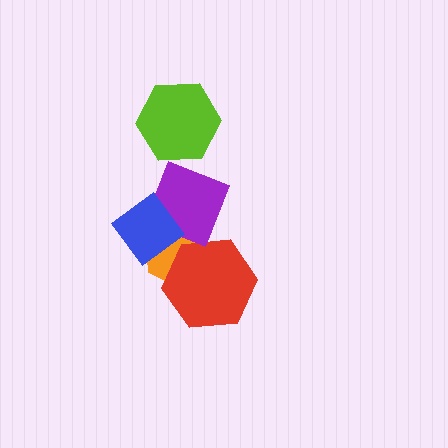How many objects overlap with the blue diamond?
2 objects overlap with the blue diamond.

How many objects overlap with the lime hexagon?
0 objects overlap with the lime hexagon.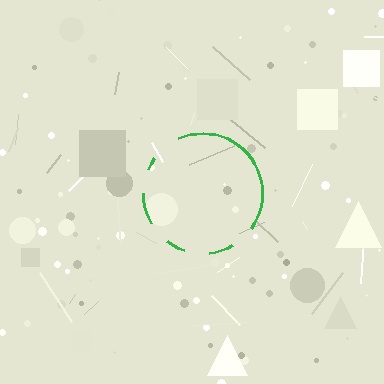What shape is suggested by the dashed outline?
The dashed outline suggests a circle.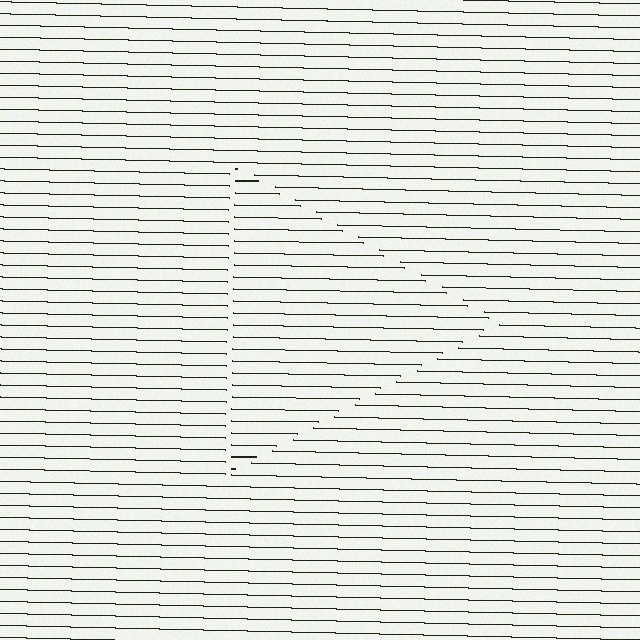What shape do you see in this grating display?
An illusory triangle. The interior of the shape contains the same grating, shifted by half a period — the contour is defined by the phase discontinuity where line-ends from the inner and outer gratings abut.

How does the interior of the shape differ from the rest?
The interior of the shape contains the same grating, shifted by half a period — the contour is defined by the phase discontinuity where line-ends from the inner and outer gratings abut.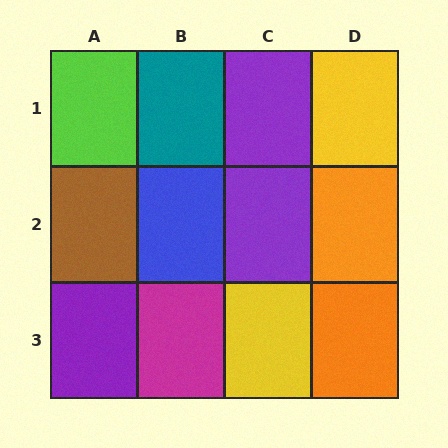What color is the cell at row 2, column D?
Orange.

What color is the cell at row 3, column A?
Purple.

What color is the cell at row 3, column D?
Orange.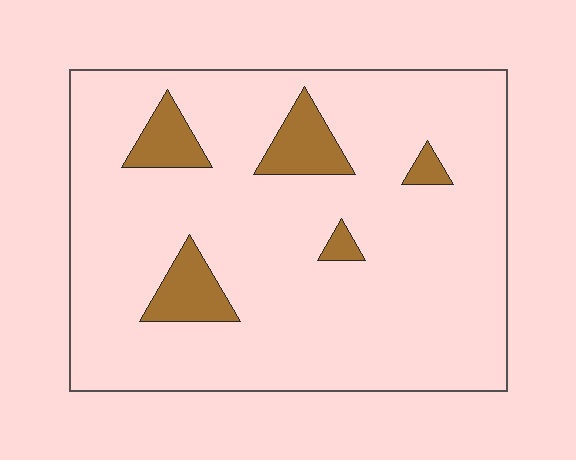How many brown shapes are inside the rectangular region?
5.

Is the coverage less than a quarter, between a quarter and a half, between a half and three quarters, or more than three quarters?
Less than a quarter.